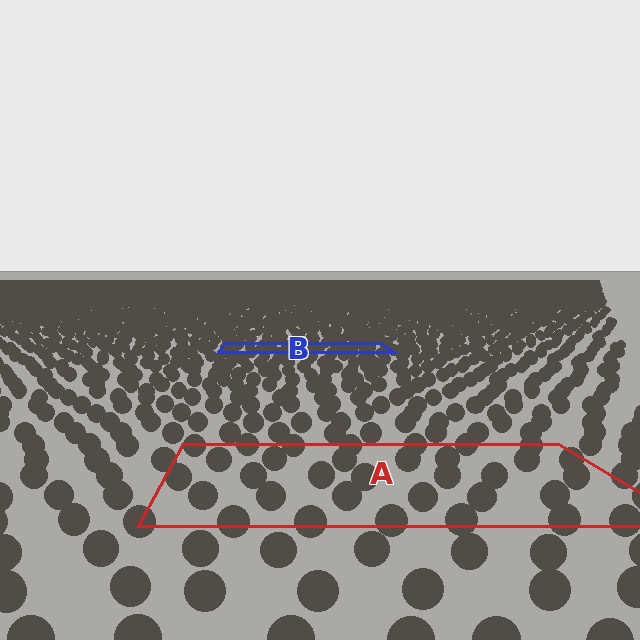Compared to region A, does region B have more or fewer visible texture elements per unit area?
Region B has more texture elements per unit area — they are packed more densely because it is farther away.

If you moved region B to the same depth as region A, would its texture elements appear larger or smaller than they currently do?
They would appear larger. At a closer depth, the same texture elements are projected at a bigger on-screen size.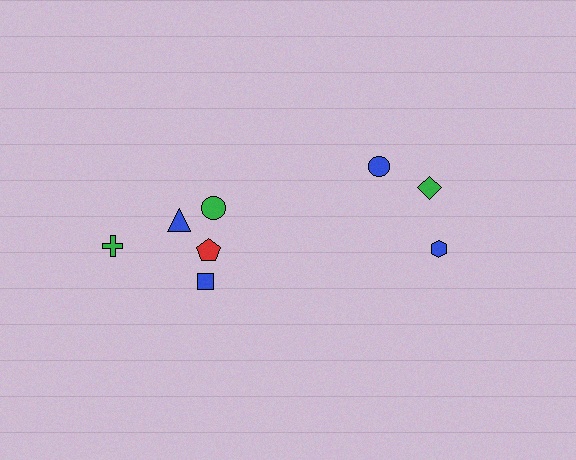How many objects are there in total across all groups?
There are 8 objects.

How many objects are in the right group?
There are 3 objects.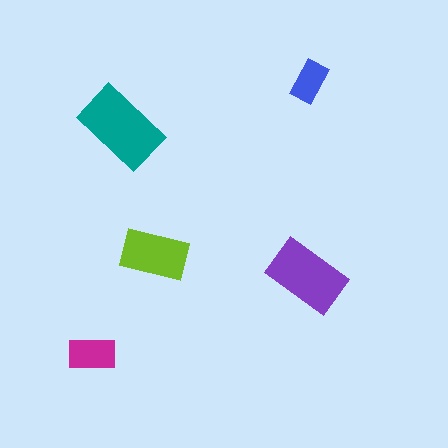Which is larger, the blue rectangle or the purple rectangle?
The purple one.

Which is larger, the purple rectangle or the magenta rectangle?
The purple one.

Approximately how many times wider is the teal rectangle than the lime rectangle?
About 1.5 times wider.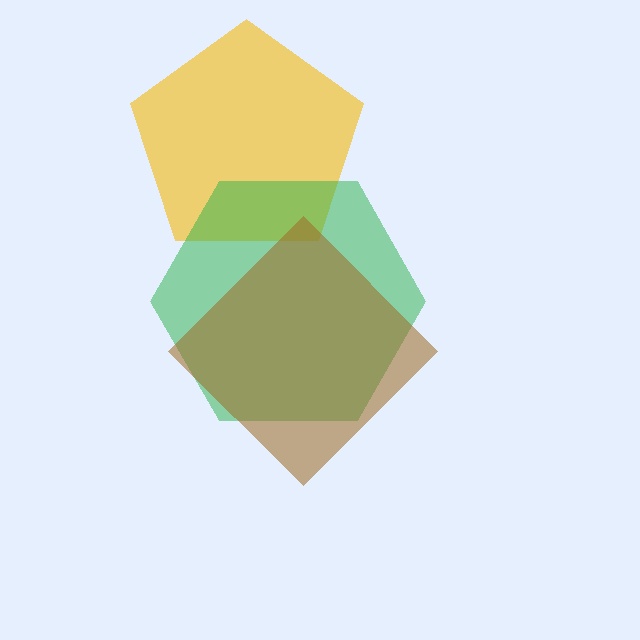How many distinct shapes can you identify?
There are 3 distinct shapes: a yellow pentagon, a green hexagon, a brown diamond.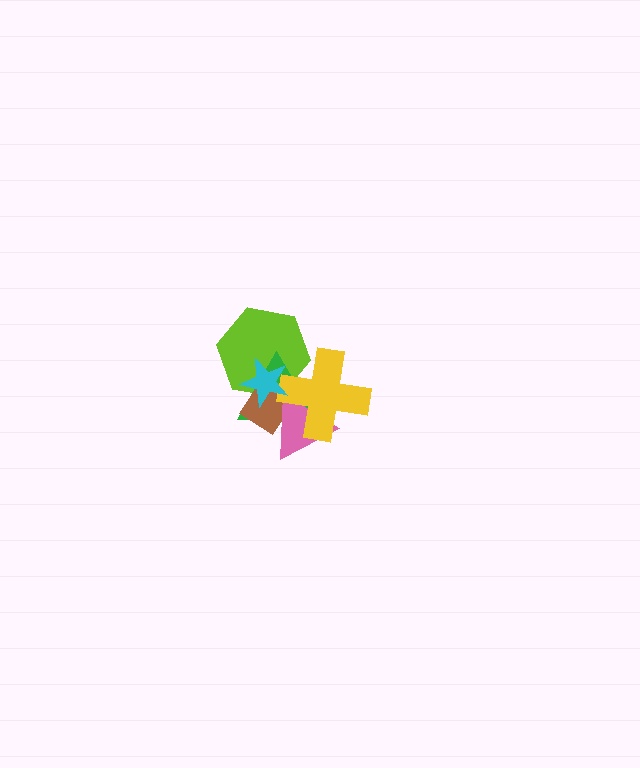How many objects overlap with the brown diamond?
5 objects overlap with the brown diamond.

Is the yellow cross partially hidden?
Yes, it is partially covered by another shape.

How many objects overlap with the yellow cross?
5 objects overlap with the yellow cross.